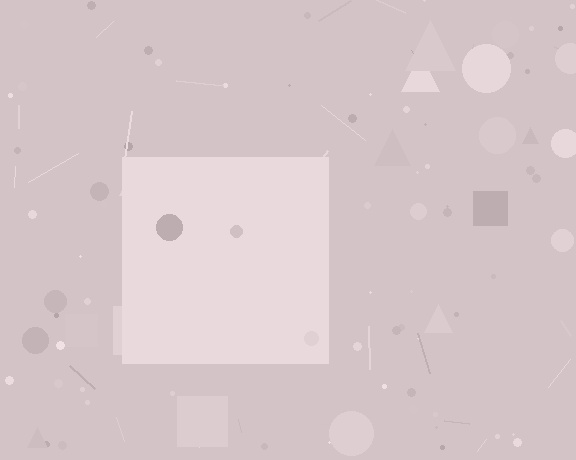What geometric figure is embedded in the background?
A square is embedded in the background.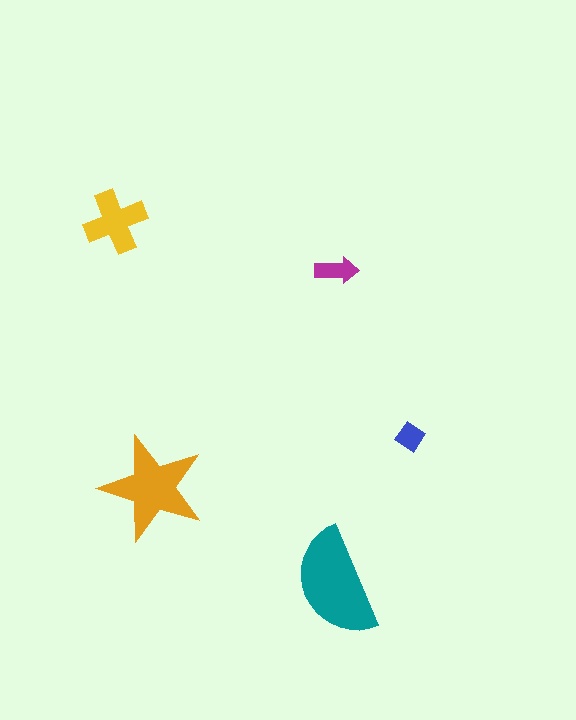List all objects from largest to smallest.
The teal semicircle, the orange star, the yellow cross, the magenta arrow, the blue diamond.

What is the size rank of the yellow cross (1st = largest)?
3rd.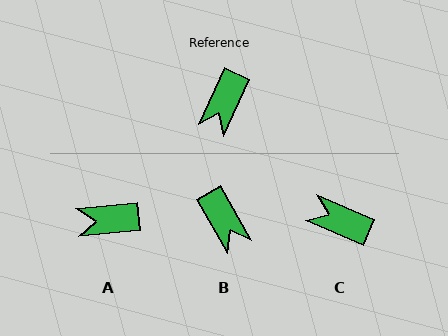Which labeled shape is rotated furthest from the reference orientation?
C, about 89 degrees away.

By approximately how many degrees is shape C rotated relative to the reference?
Approximately 89 degrees clockwise.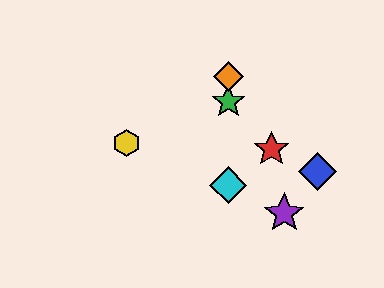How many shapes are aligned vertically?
3 shapes (the green star, the orange diamond, the cyan diamond) are aligned vertically.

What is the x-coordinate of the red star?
The red star is at x≈271.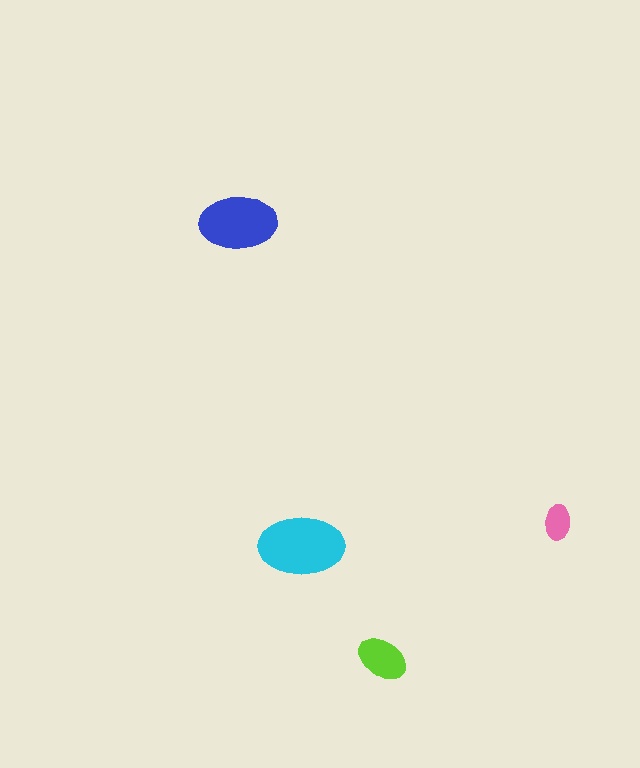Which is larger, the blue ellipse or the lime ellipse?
The blue one.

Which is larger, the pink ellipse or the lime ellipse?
The lime one.